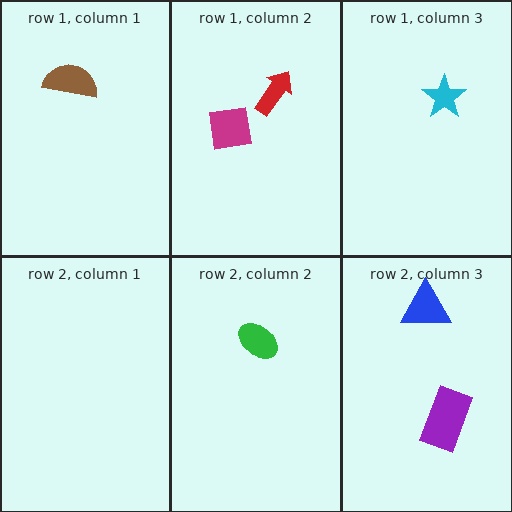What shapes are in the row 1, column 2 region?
The red arrow, the magenta square.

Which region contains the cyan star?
The row 1, column 3 region.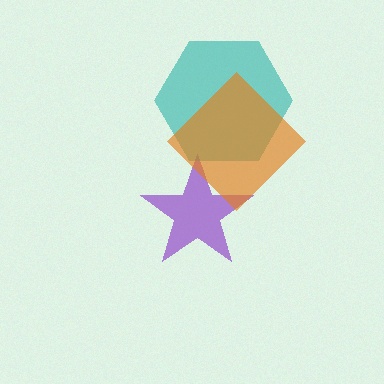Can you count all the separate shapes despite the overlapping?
Yes, there are 3 separate shapes.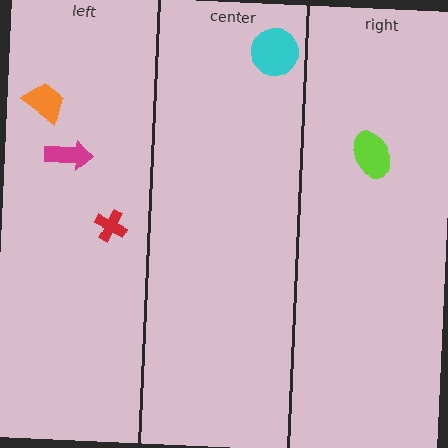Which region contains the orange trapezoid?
The left region.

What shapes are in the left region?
The red cross, the orange trapezoid, the magenta arrow.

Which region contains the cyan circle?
The center region.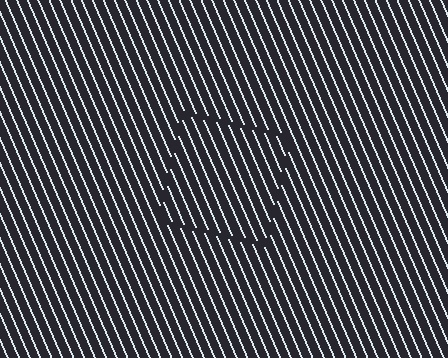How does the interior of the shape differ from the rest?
The interior of the shape contains the same grating, shifted by half a period — the contour is defined by the phase discontinuity where line-ends from the inner and outer gratings abut.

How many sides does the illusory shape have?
4 sides — the line-ends trace a square.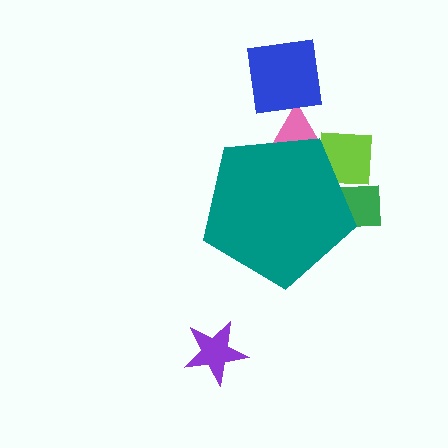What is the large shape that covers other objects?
A teal pentagon.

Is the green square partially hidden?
Yes, the green square is partially hidden behind the teal pentagon.